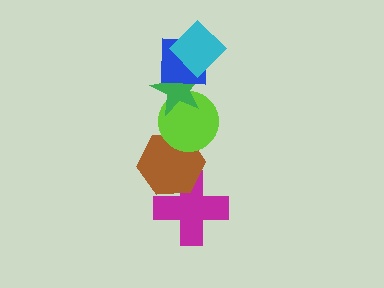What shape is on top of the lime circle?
The green star is on top of the lime circle.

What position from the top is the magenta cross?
The magenta cross is 6th from the top.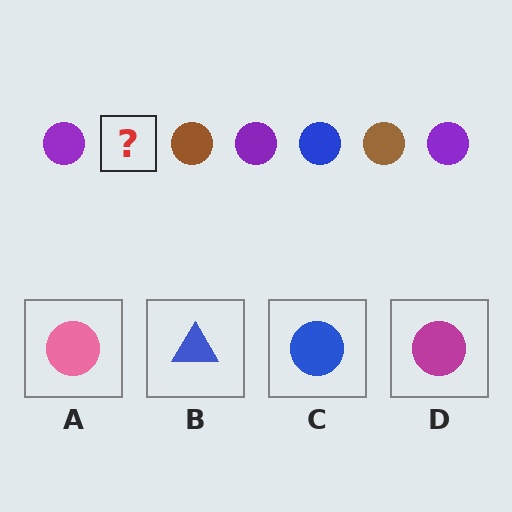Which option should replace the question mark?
Option C.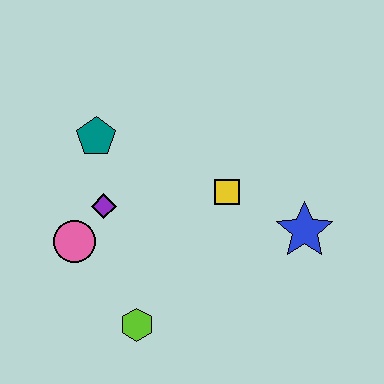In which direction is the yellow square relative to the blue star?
The yellow square is to the left of the blue star.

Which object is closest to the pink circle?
The purple diamond is closest to the pink circle.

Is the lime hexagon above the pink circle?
No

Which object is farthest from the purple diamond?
The blue star is farthest from the purple diamond.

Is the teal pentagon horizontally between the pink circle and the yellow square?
Yes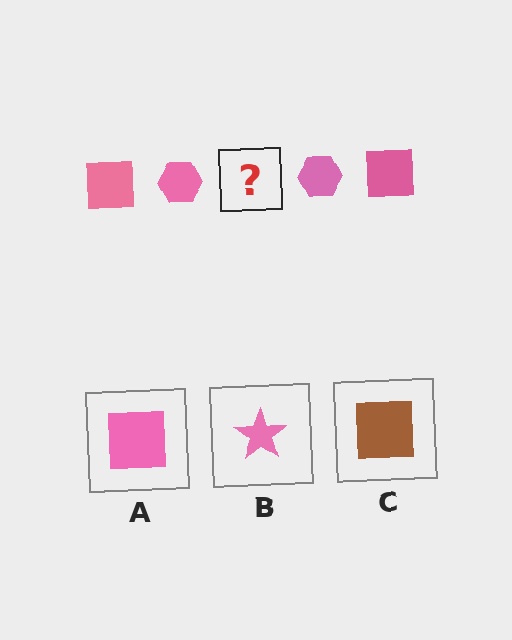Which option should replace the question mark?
Option A.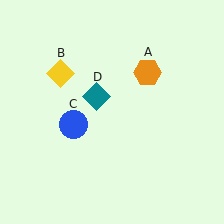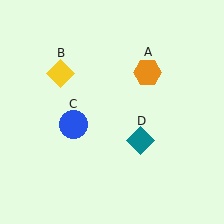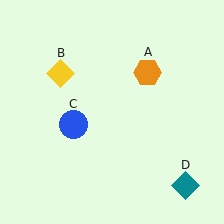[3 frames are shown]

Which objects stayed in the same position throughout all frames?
Orange hexagon (object A) and yellow diamond (object B) and blue circle (object C) remained stationary.